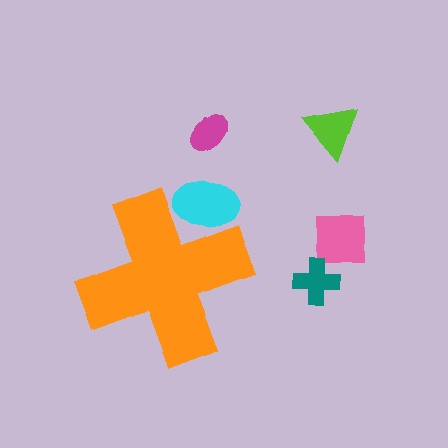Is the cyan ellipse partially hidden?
Yes, the cyan ellipse is partially hidden behind the orange cross.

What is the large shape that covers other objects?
An orange cross.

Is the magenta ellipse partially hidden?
No, the magenta ellipse is fully visible.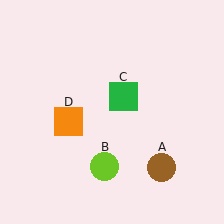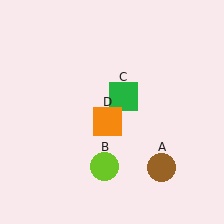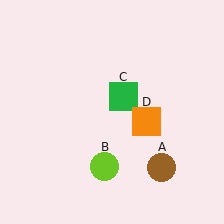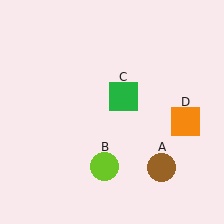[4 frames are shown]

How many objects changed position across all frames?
1 object changed position: orange square (object D).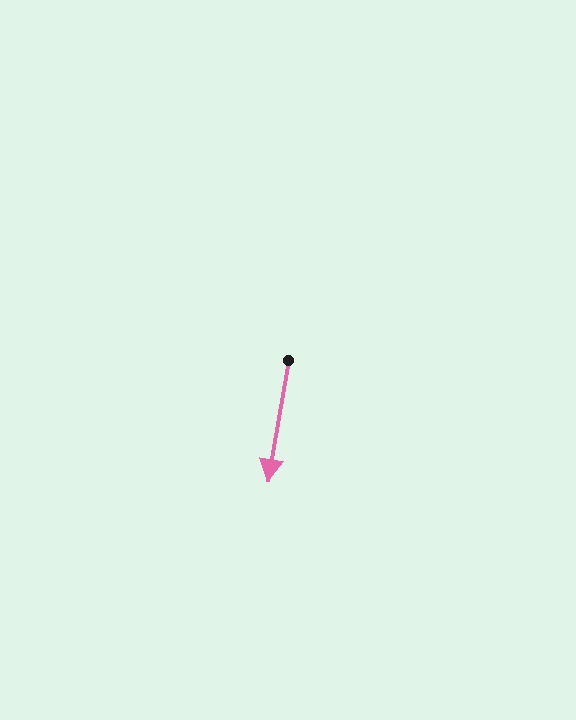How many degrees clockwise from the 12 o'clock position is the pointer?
Approximately 189 degrees.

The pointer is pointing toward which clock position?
Roughly 6 o'clock.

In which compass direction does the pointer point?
South.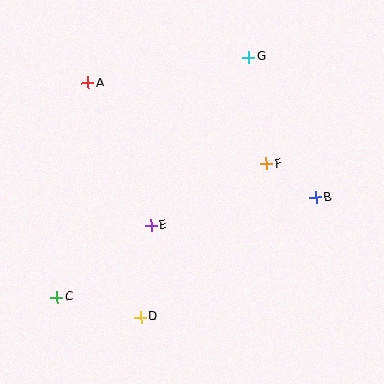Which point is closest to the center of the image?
Point E at (151, 225) is closest to the center.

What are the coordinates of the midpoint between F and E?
The midpoint between F and E is at (209, 195).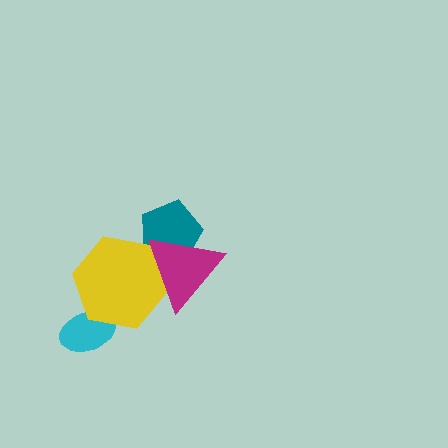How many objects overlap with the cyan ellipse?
1 object overlaps with the cyan ellipse.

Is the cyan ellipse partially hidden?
Yes, it is partially covered by another shape.